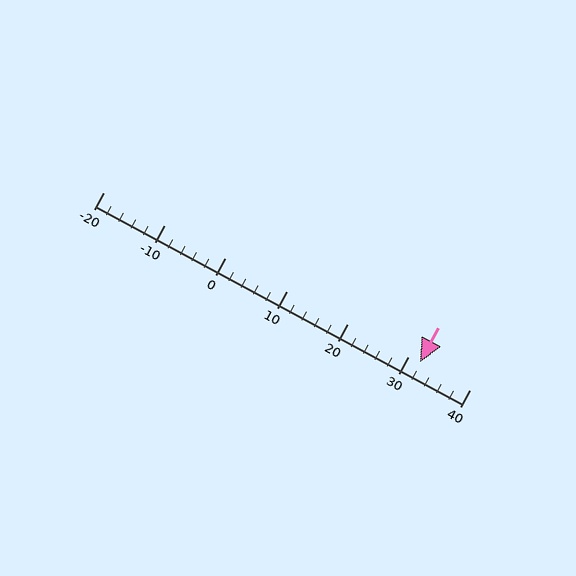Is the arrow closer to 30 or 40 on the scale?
The arrow is closer to 30.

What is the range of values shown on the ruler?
The ruler shows values from -20 to 40.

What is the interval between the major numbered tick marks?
The major tick marks are spaced 10 units apart.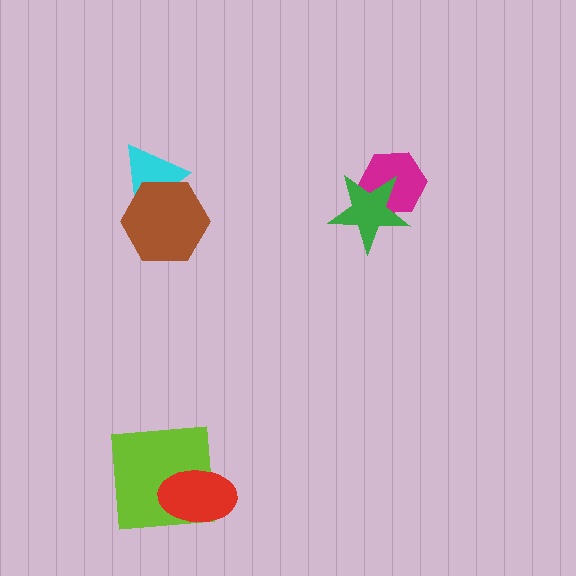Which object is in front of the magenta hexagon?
The green star is in front of the magenta hexagon.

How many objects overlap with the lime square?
1 object overlaps with the lime square.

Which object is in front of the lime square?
The red ellipse is in front of the lime square.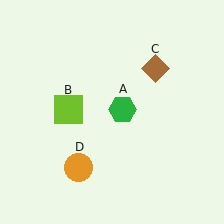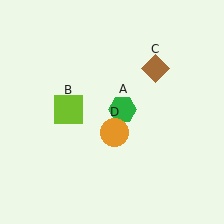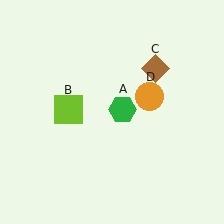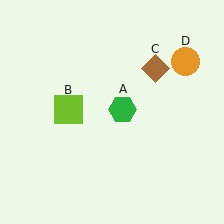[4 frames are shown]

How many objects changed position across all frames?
1 object changed position: orange circle (object D).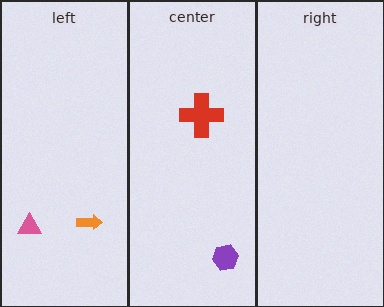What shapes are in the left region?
The pink triangle, the orange arrow.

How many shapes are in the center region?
2.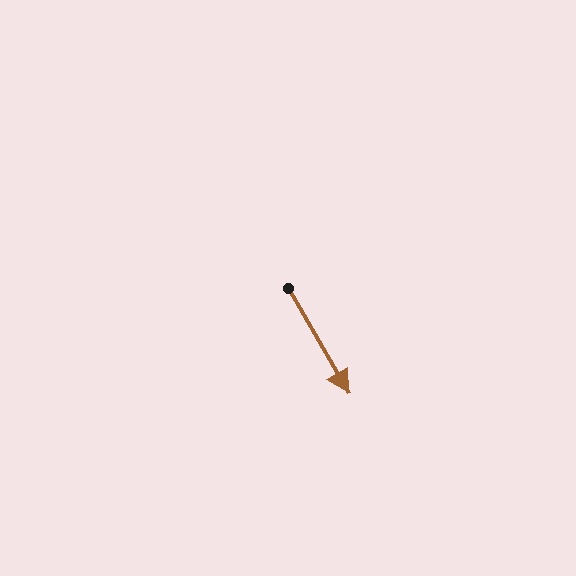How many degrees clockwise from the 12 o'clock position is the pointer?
Approximately 150 degrees.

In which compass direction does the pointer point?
Southeast.